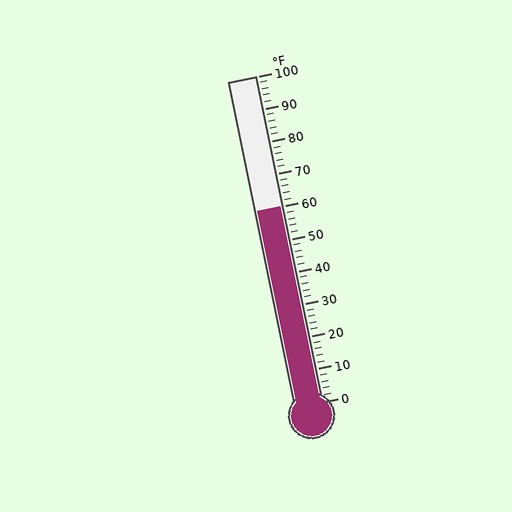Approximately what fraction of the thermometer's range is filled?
The thermometer is filled to approximately 60% of its range.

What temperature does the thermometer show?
The thermometer shows approximately 60°F.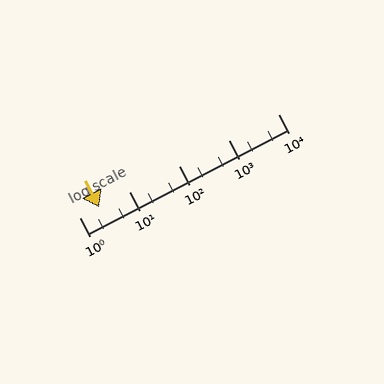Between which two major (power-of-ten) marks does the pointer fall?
The pointer is between 1 and 10.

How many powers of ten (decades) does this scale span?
The scale spans 4 decades, from 1 to 10000.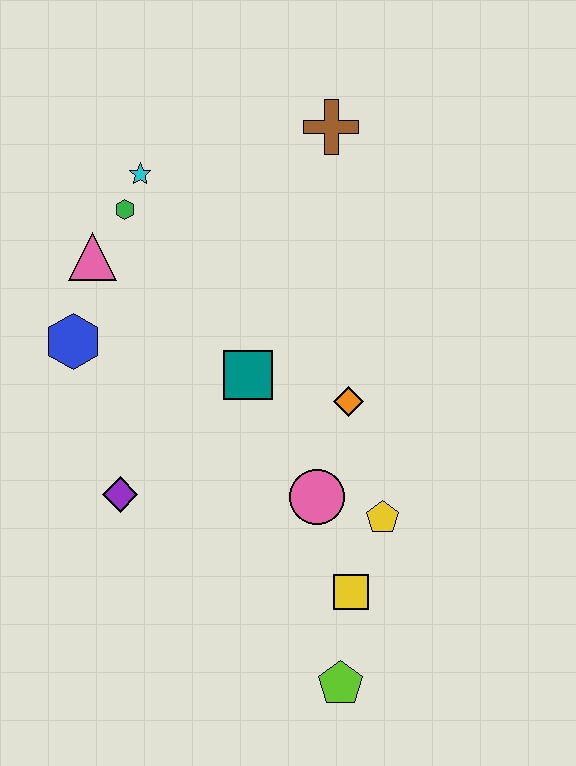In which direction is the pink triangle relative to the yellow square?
The pink triangle is above the yellow square.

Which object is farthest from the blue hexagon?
The lime pentagon is farthest from the blue hexagon.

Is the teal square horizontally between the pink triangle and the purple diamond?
No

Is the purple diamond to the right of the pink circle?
No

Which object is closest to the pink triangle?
The green hexagon is closest to the pink triangle.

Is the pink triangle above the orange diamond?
Yes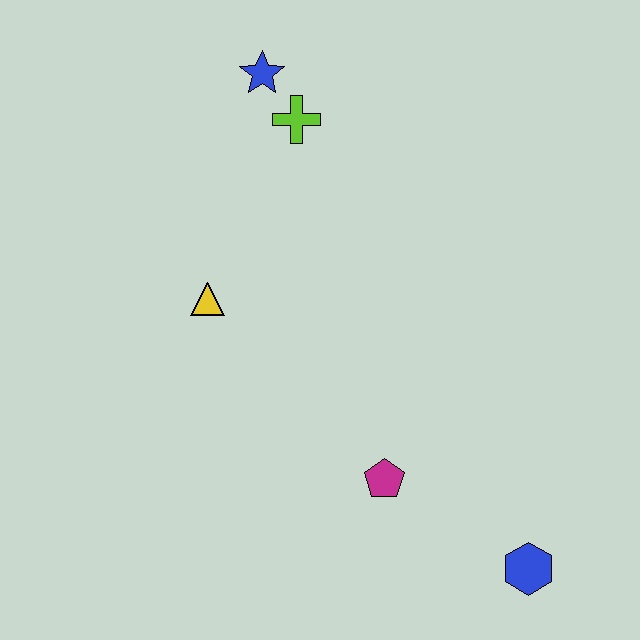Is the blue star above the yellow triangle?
Yes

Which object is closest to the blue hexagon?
The magenta pentagon is closest to the blue hexagon.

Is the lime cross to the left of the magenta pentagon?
Yes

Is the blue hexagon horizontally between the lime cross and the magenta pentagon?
No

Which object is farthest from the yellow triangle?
The blue hexagon is farthest from the yellow triangle.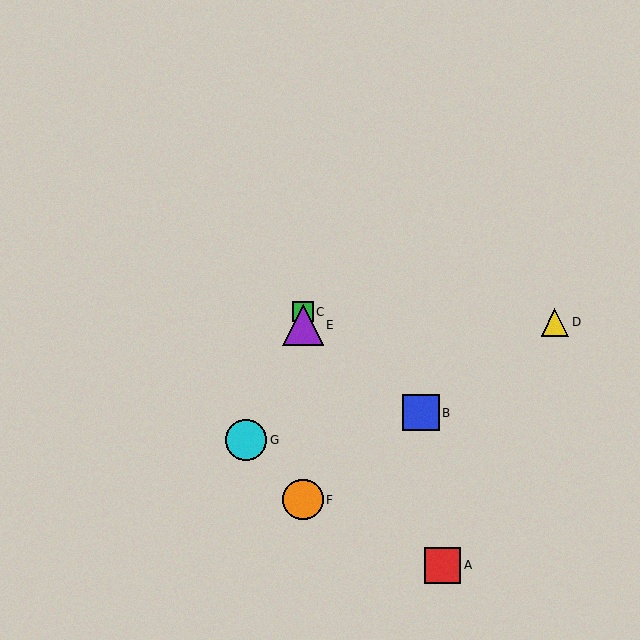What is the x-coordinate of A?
Object A is at x≈443.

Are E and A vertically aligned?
No, E is at x≈303 and A is at x≈443.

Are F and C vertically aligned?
Yes, both are at x≈303.